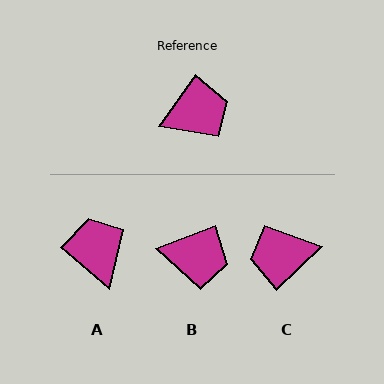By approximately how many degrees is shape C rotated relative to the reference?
Approximately 170 degrees counter-clockwise.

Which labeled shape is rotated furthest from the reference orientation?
C, about 170 degrees away.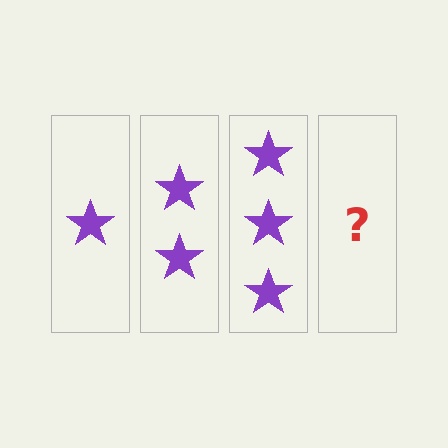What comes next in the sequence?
The next element should be 4 stars.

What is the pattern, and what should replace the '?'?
The pattern is that each step adds one more star. The '?' should be 4 stars.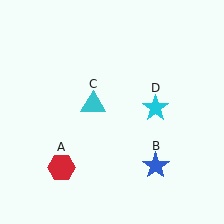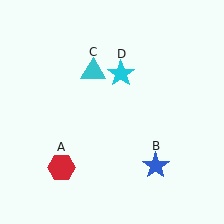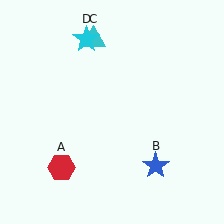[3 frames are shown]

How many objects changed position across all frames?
2 objects changed position: cyan triangle (object C), cyan star (object D).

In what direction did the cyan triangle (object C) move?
The cyan triangle (object C) moved up.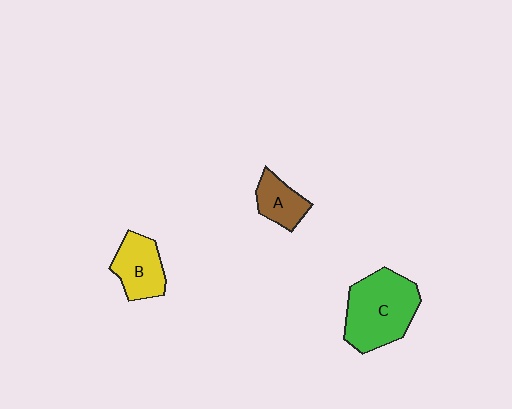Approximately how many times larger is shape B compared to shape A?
Approximately 1.3 times.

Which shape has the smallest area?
Shape A (brown).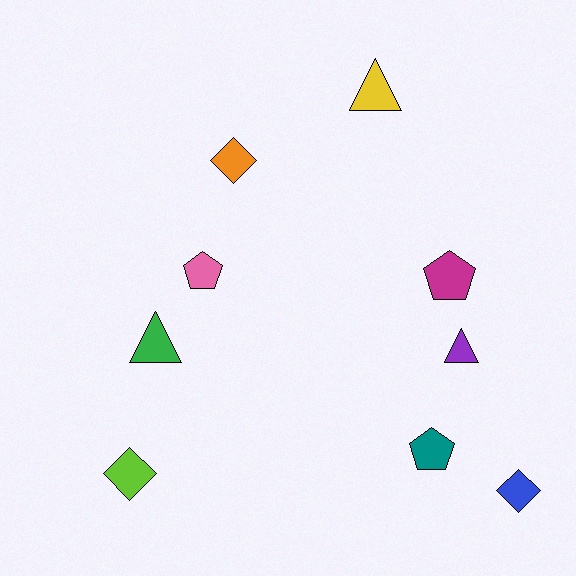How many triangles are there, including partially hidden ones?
There are 3 triangles.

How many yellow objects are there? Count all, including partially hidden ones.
There is 1 yellow object.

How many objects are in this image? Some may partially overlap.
There are 9 objects.